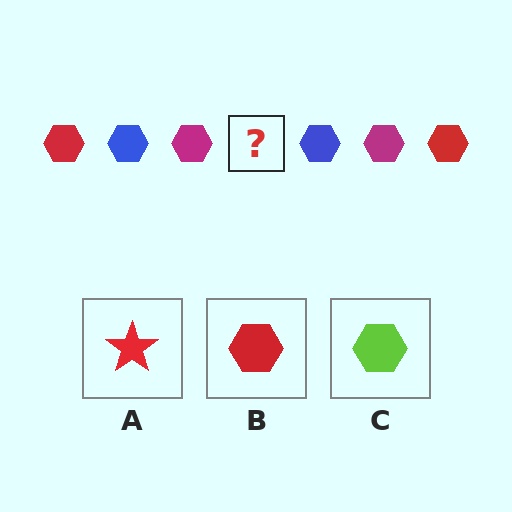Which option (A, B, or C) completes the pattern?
B.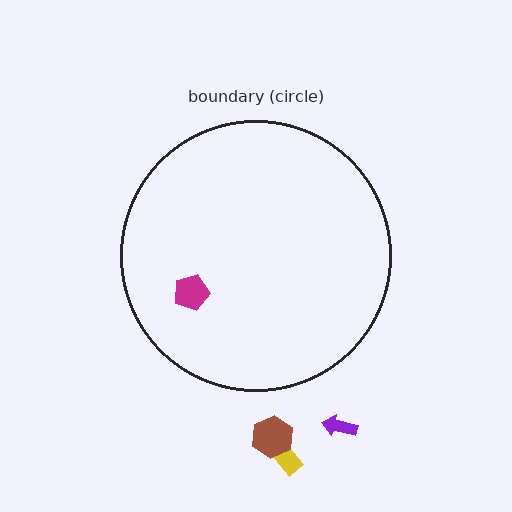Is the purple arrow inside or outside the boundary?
Outside.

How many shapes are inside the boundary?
1 inside, 3 outside.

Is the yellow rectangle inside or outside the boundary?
Outside.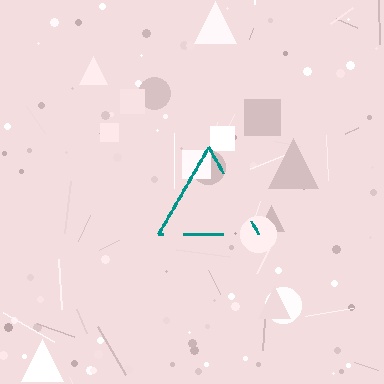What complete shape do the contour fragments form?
The contour fragments form a triangle.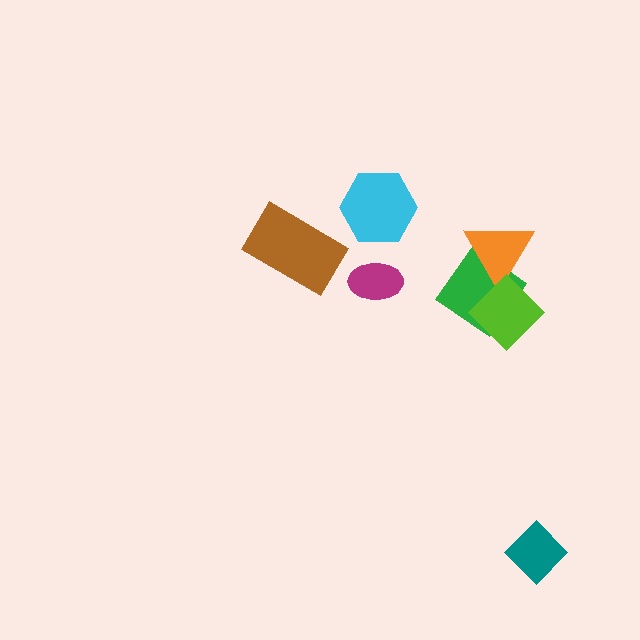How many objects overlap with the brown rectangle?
0 objects overlap with the brown rectangle.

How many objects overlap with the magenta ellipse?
0 objects overlap with the magenta ellipse.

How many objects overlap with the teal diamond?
0 objects overlap with the teal diamond.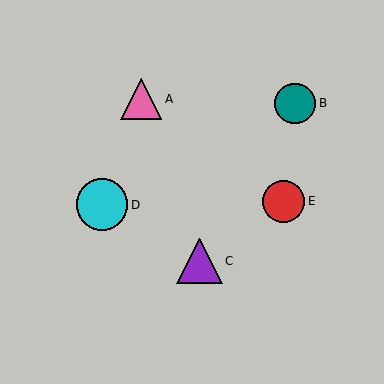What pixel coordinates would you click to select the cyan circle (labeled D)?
Click at (102, 205) to select the cyan circle D.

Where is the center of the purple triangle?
The center of the purple triangle is at (199, 261).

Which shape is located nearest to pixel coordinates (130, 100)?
The pink triangle (labeled A) at (141, 99) is nearest to that location.